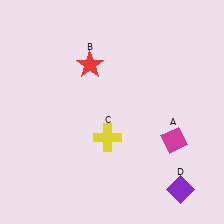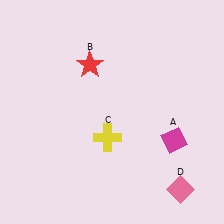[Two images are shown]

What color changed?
The diamond (D) changed from purple in Image 1 to pink in Image 2.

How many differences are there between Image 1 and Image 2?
There is 1 difference between the two images.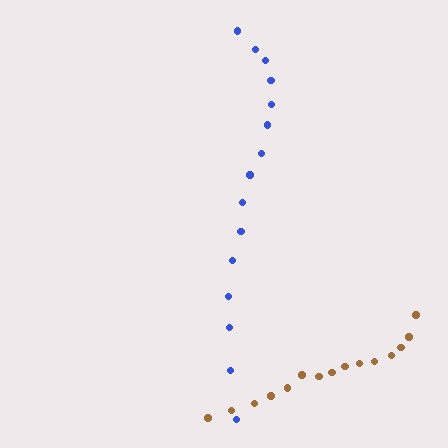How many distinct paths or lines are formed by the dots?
There are 2 distinct paths.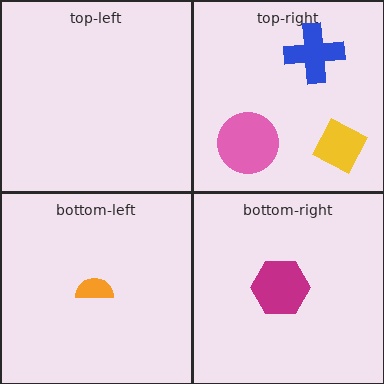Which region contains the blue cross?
The top-right region.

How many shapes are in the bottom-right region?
1.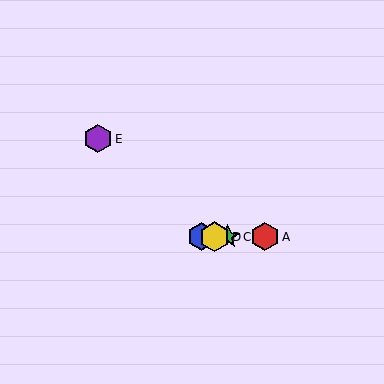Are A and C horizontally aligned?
Yes, both are at y≈237.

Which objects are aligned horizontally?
Objects A, B, C, D are aligned horizontally.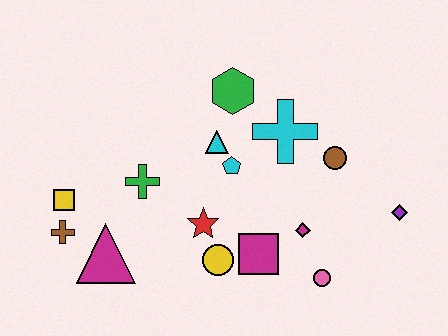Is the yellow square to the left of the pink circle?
Yes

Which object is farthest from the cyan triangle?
The purple diamond is farthest from the cyan triangle.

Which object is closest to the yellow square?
The brown cross is closest to the yellow square.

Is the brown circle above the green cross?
Yes